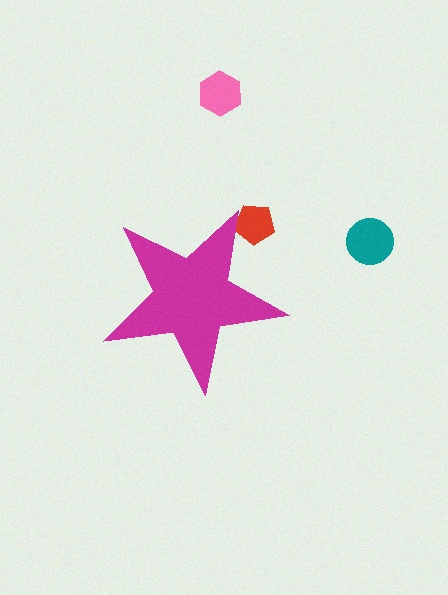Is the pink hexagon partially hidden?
No, the pink hexagon is fully visible.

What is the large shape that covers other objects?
A magenta star.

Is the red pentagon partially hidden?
Yes, the red pentagon is partially hidden behind the magenta star.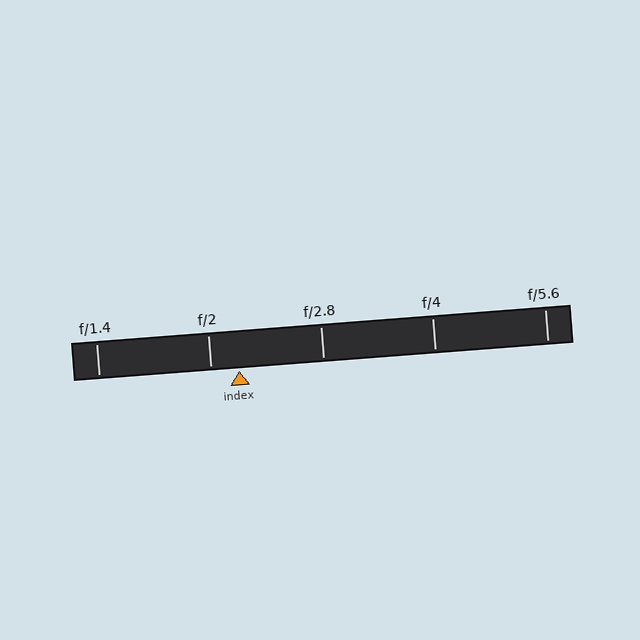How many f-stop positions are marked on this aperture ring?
There are 5 f-stop positions marked.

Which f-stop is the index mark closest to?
The index mark is closest to f/2.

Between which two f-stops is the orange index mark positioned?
The index mark is between f/2 and f/2.8.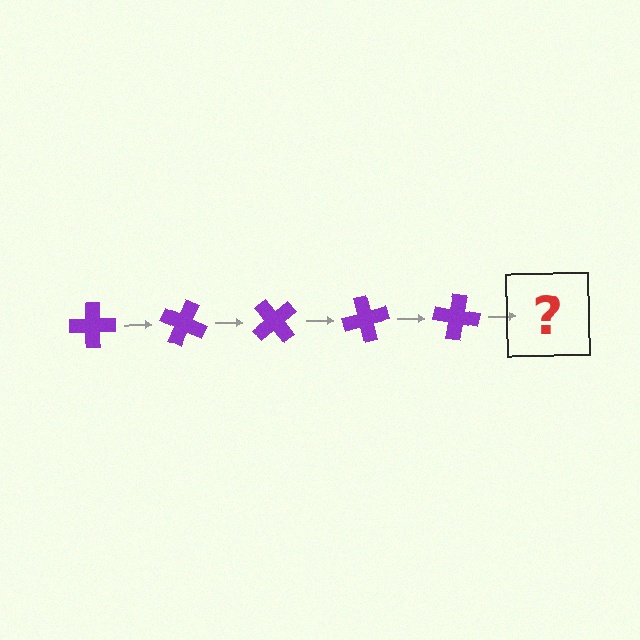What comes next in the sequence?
The next element should be a purple cross rotated 125 degrees.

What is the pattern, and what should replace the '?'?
The pattern is that the cross rotates 25 degrees each step. The '?' should be a purple cross rotated 125 degrees.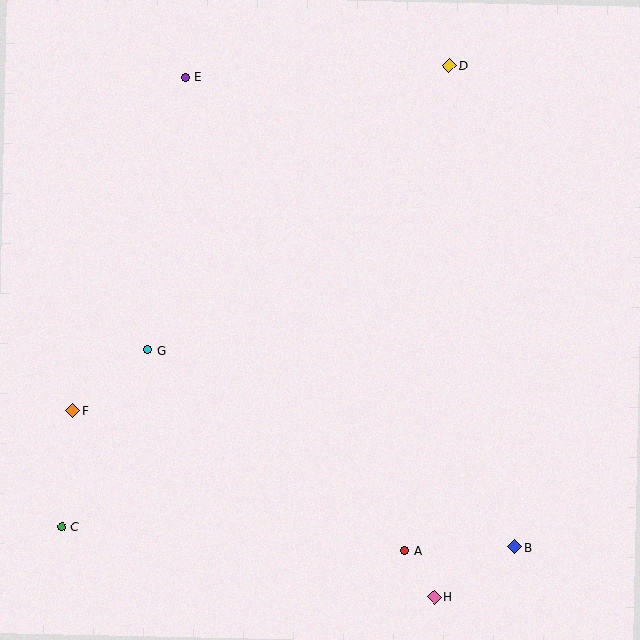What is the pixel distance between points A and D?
The distance between A and D is 487 pixels.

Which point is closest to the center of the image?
Point G at (148, 350) is closest to the center.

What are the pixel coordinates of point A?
Point A is at (405, 551).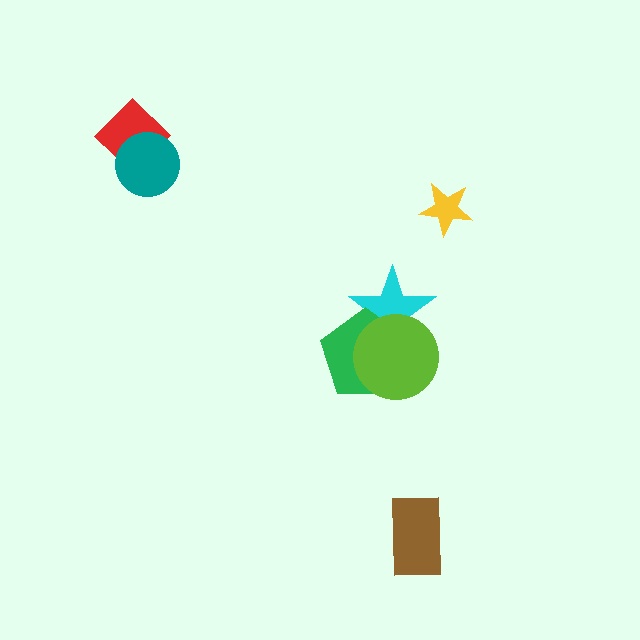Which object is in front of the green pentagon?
The lime circle is in front of the green pentagon.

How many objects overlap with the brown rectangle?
0 objects overlap with the brown rectangle.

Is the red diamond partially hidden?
Yes, it is partially covered by another shape.